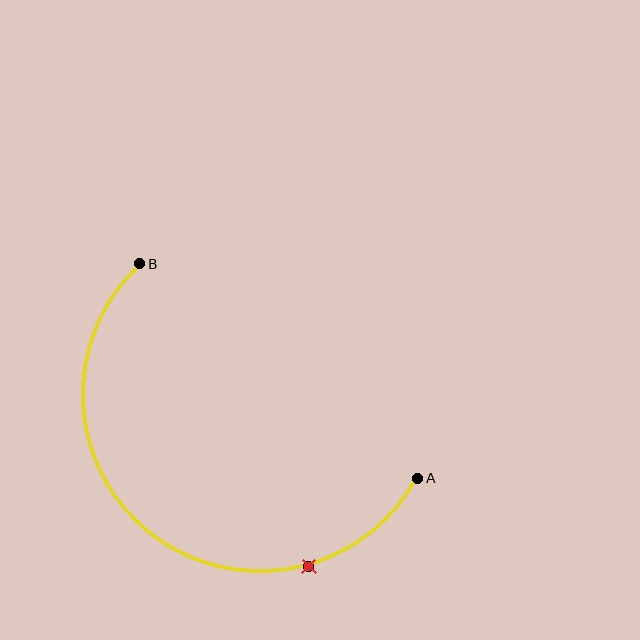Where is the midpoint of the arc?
The arc midpoint is the point on the curve farthest from the straight line joining A and B. It sits below and to the left of that line.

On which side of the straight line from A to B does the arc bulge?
The arc bulges below and to the left of the straight line connecting A and B.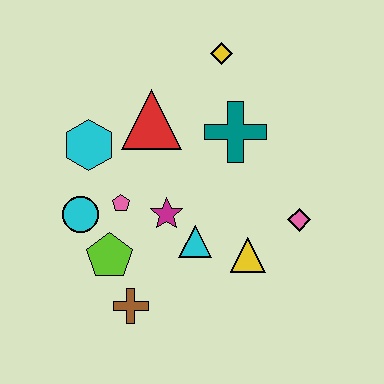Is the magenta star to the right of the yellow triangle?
No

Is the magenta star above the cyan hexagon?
No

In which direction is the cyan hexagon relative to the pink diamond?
The cyan hexagon is to the left of the pink diamond.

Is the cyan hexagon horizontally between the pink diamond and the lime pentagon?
No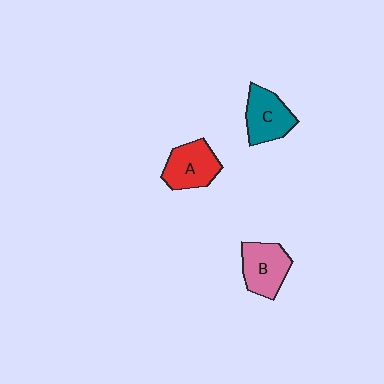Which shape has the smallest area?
Shape C (teal).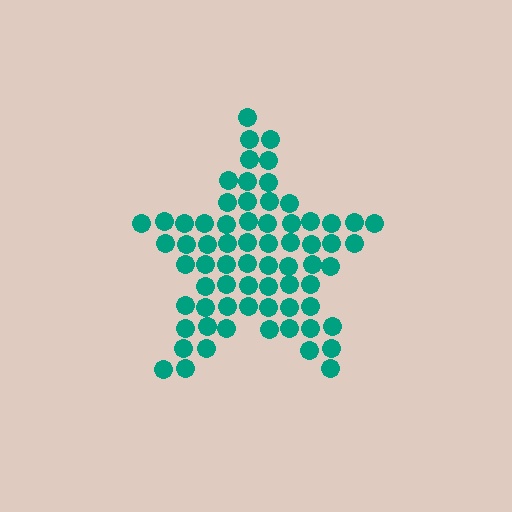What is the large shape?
The large shape is a star.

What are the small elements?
The small elements are circles.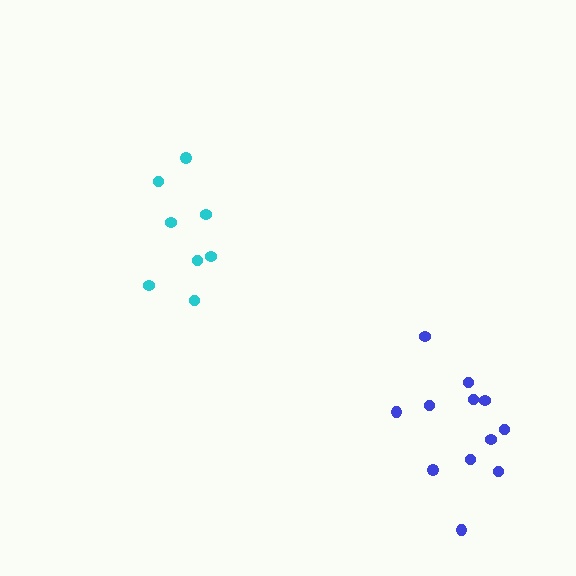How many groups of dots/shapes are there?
There are 2 groups.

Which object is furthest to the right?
The blue cluster is rightmost.